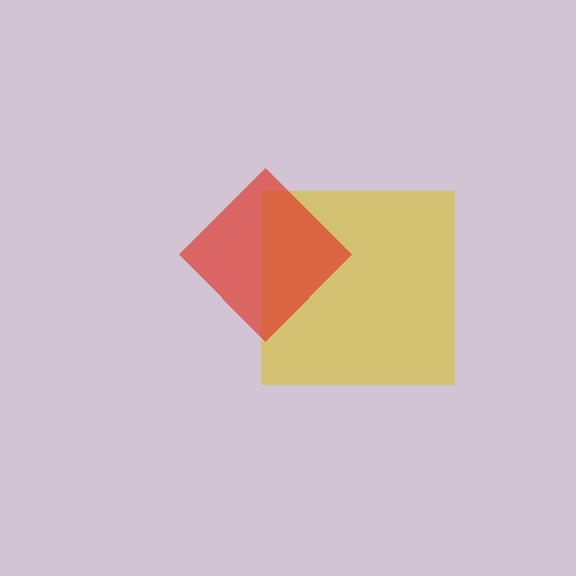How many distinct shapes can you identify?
There are 2 distinct shapes: a yellow square, a red diamond.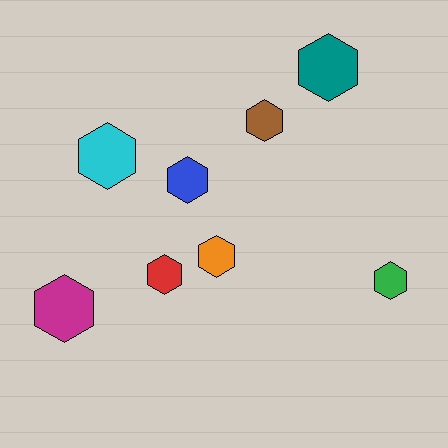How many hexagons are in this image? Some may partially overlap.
There are 8 hexagons.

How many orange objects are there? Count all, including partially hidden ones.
There is 1 orange object.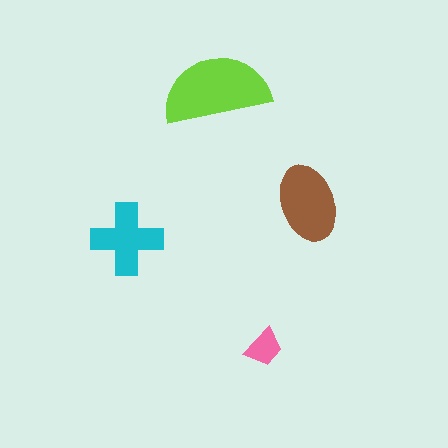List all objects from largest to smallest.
The lime semicircle, the brown ellipse, the cyan cross, the pink trapezoid.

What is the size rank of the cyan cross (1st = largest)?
3rd.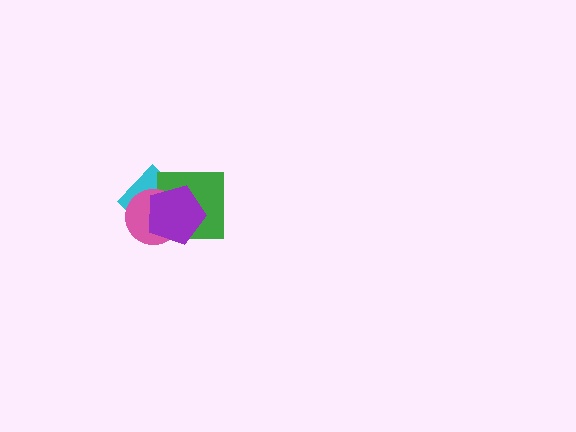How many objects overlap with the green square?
3 objects overlap with the green square.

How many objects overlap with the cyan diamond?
3 objects overlap with the cyan diamond.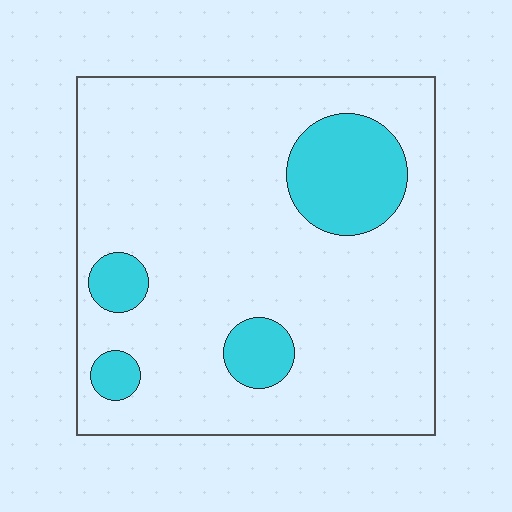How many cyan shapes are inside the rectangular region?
4.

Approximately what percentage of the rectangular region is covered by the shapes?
Approximately 15%.